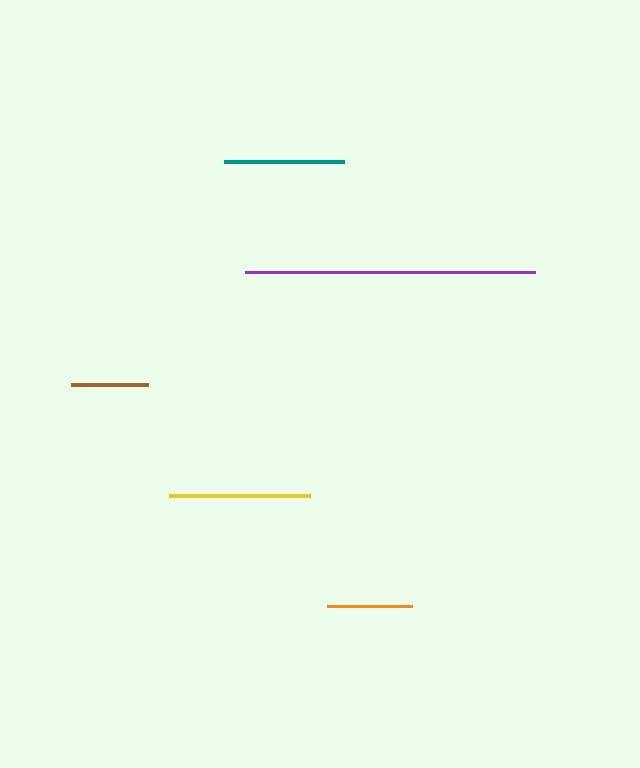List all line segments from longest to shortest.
From longest to shortest: purple, yellow, teal, orange, brown.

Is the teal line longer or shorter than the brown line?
The teal line is longer than the brown line.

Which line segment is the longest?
The purple line is the longest at approximately 290 pixels.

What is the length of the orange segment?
The orange segment is approximately 85 pixels long.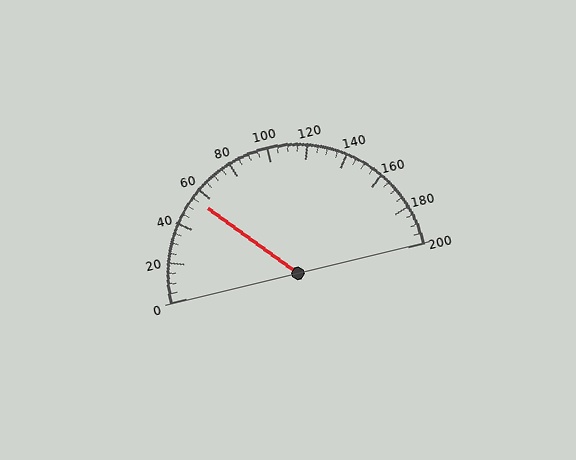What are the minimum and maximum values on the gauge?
The gauge ranges from 0 to 200.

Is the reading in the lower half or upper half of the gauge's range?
The reading is in the lower half of the range (0 to 200).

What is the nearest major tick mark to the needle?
The nearest major tick mark is 60.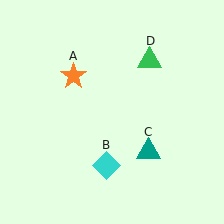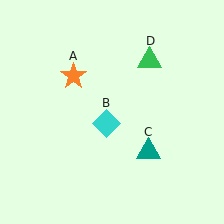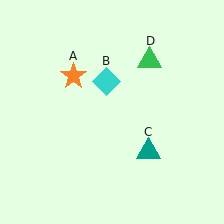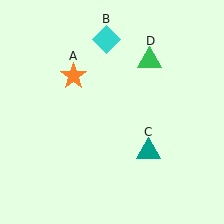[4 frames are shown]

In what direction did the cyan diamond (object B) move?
The cyan diamond (object B) moved up.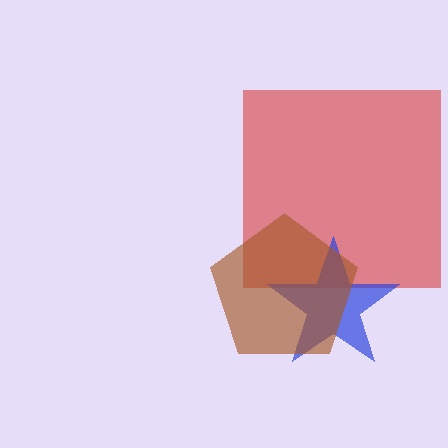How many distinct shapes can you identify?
There are 3 distinct shapes: a red square, a blue star, a brown pentagon.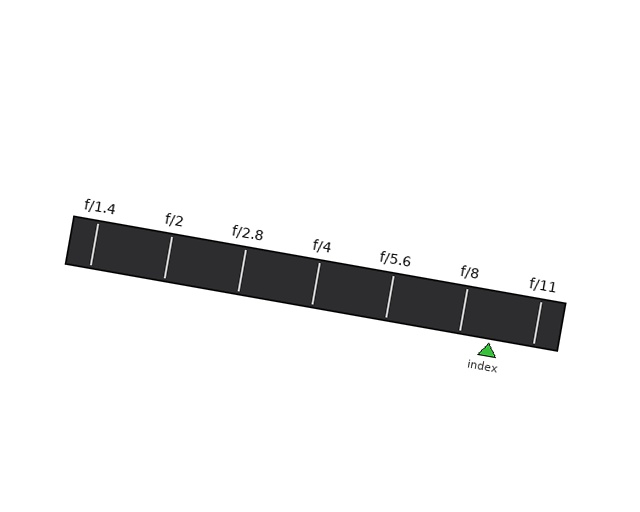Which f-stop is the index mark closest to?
The index mark is closest to f/8.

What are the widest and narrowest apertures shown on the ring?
The widest aperture shown is f/1.4 and the narrowest is f/11.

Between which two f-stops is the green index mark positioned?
The index mark is between f/8 and f/11.